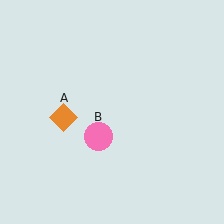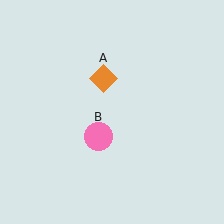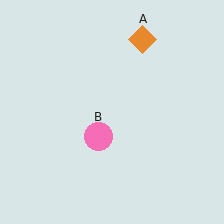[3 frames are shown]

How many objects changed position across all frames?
1 object changed position: orange diamond (object A).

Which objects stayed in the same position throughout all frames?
Pink circle (object B) remained stationary.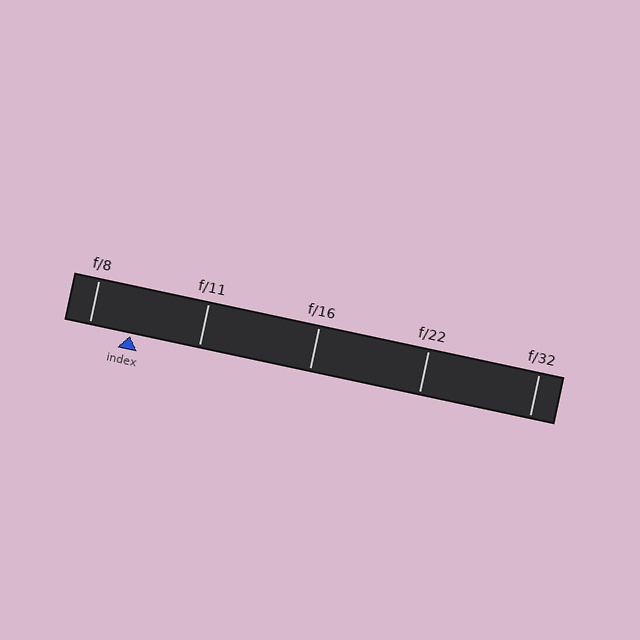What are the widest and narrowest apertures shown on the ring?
The widest aperture shown is f/8 and the narrowest is f/32.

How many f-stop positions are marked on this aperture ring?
There are 5 f-stop positions marked.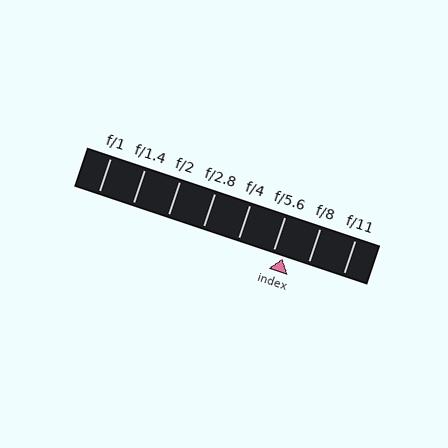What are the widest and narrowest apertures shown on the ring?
The widest aperture shown is f/1 and the narrowest is f/11.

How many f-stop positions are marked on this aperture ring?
There are 8 f-stop positions marked.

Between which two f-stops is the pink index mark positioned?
The index mark is between f/5.6 and f/8.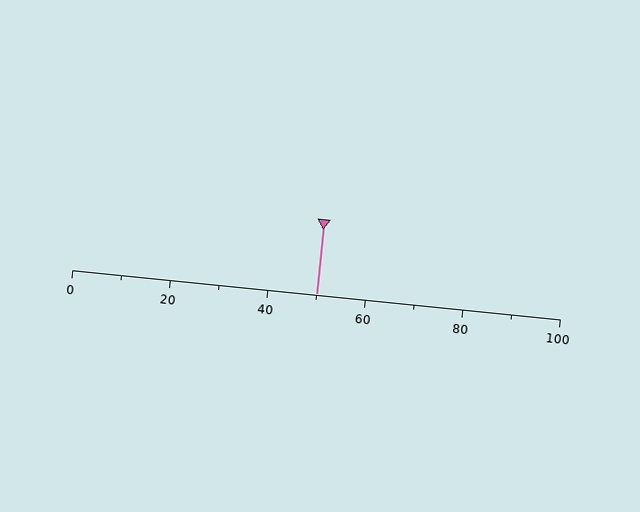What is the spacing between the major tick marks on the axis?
The major ticks are spaced 20 apart.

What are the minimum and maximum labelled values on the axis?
The axis runs from 0 to 100.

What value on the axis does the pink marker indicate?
The marker indicates approximately 50.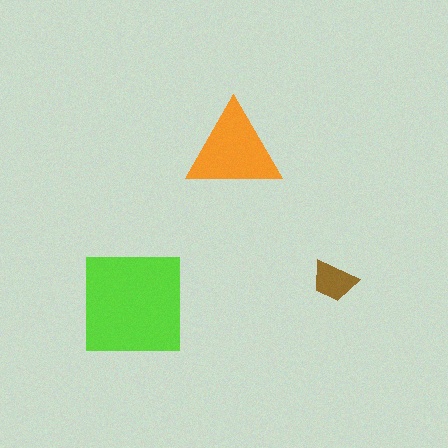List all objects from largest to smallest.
The lime square, the orange triangle, the brown trapezoid.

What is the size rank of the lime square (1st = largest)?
1st.